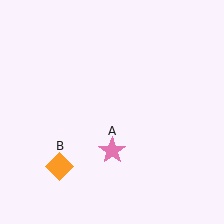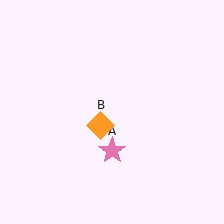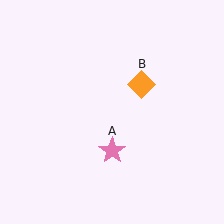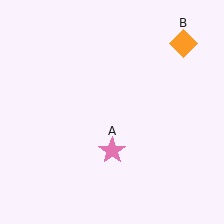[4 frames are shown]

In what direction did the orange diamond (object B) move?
The orange diamond (object B) moved up and to the right.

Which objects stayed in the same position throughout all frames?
Pink star (object A) remained stationary.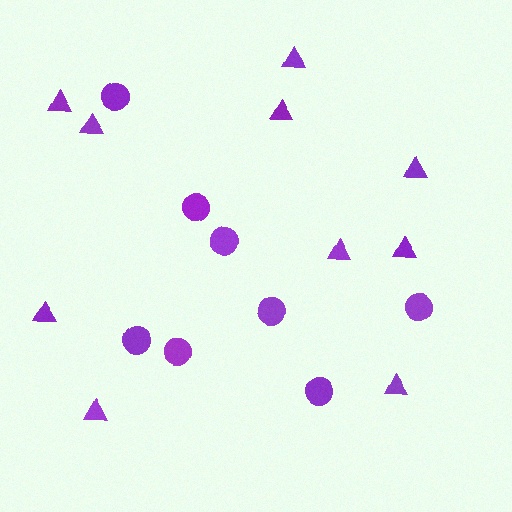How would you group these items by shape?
There are 2 groups: one group of circles (8) and one group of triangles (10).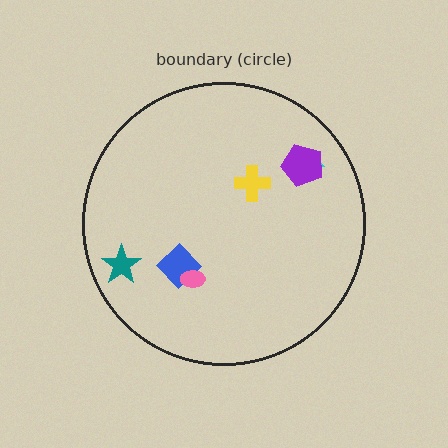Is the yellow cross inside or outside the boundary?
Inside.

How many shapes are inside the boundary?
6 inside, 0 outside.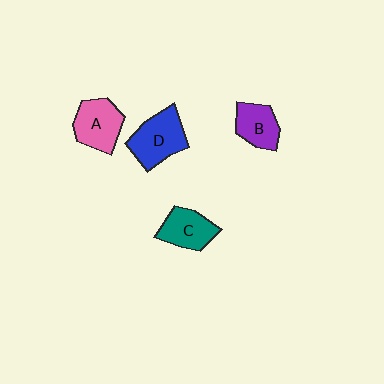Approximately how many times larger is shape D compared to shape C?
Approximately 1.3 times.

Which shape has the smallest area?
Shape B (purple).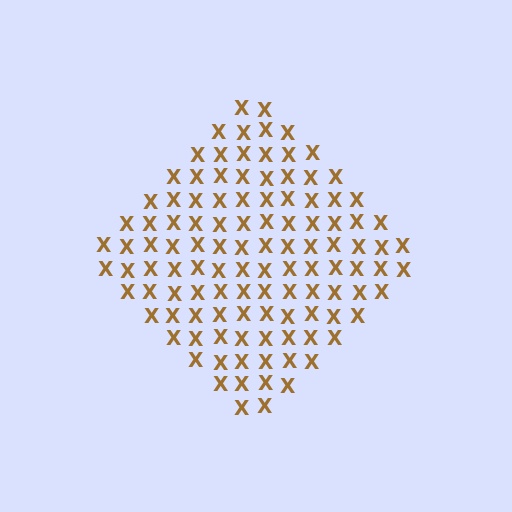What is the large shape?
The large shape is a diamond.